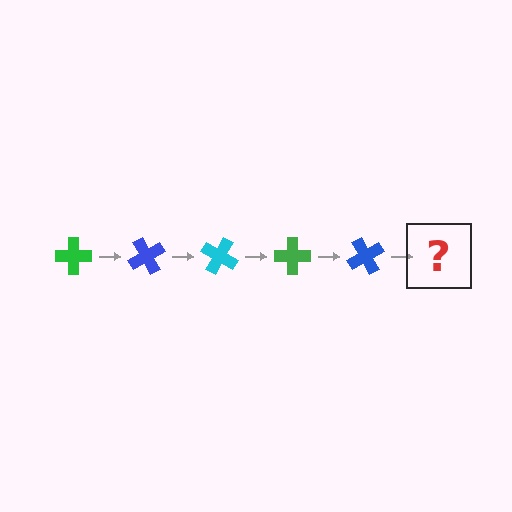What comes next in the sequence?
The next element should be a cyan cross, rotated 300 degrees from the start.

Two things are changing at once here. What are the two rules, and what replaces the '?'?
The two rules are that it rotates 60 degrees each step and the color cycles through green, blue, and cyan. The '?' should be a cyan cross, rotated 300 degrees from the start.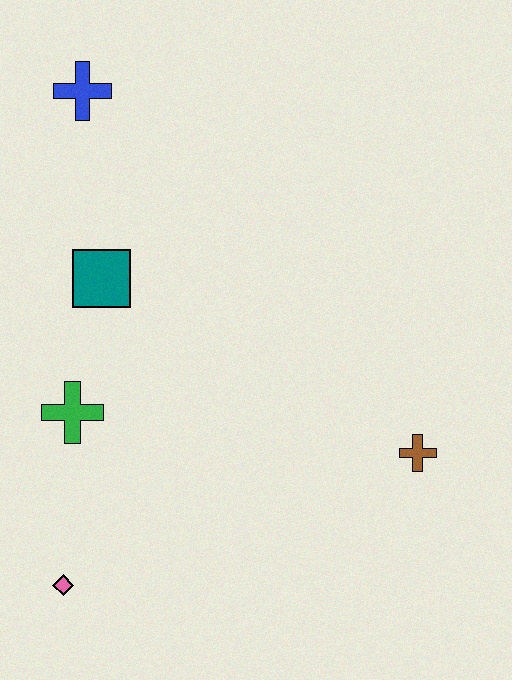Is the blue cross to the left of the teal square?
Yes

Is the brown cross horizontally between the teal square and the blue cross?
No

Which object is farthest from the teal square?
The brown cross is farthest from the teal square.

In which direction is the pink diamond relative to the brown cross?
The pink diamond is to the left of the brown cross.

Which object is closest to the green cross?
The teal square is closest to the green cross.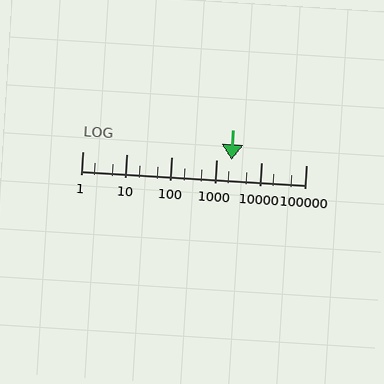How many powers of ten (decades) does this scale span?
The scale spans 5 decades, from 1 to 100000.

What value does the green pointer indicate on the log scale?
The pointer indicates approximately 2200.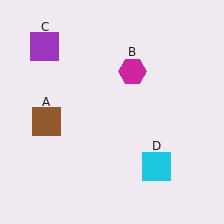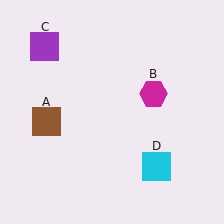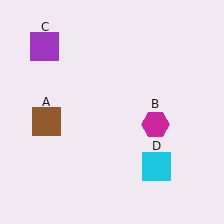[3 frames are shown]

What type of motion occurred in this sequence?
The magenta hexagon (object B) rotated clockwise around the center of the scene.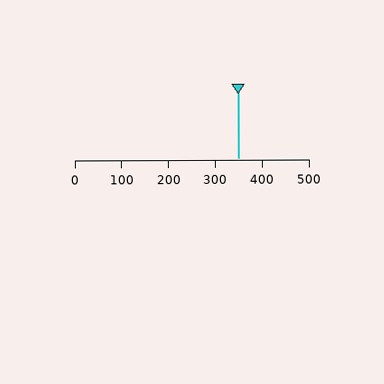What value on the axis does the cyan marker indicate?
The marker indicates approximately 350.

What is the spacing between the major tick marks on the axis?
The major ticks are spaced 100 apart.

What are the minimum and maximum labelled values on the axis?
The axis runs from 0 to 500.